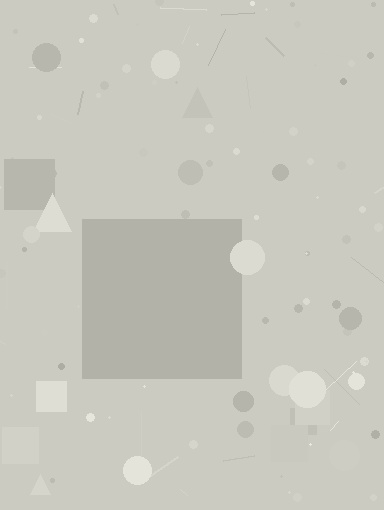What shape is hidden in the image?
A square is hidden in the image.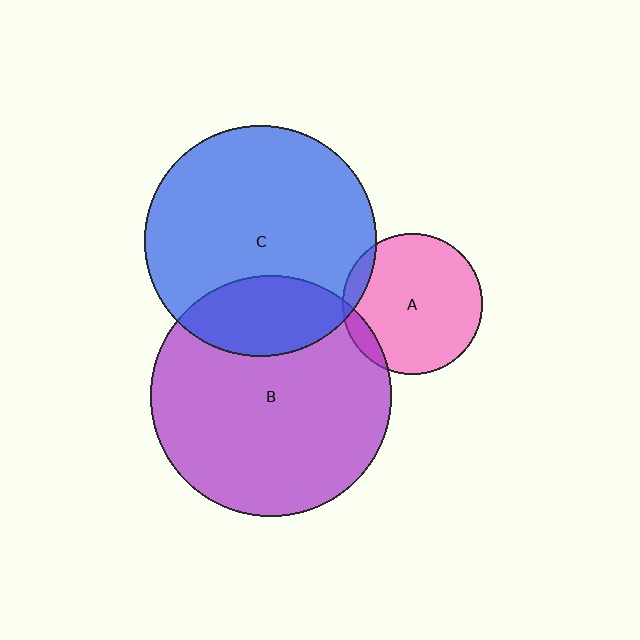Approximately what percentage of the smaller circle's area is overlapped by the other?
Approximately 10%.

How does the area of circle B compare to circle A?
Approximately 2.9 times.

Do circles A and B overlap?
Yes.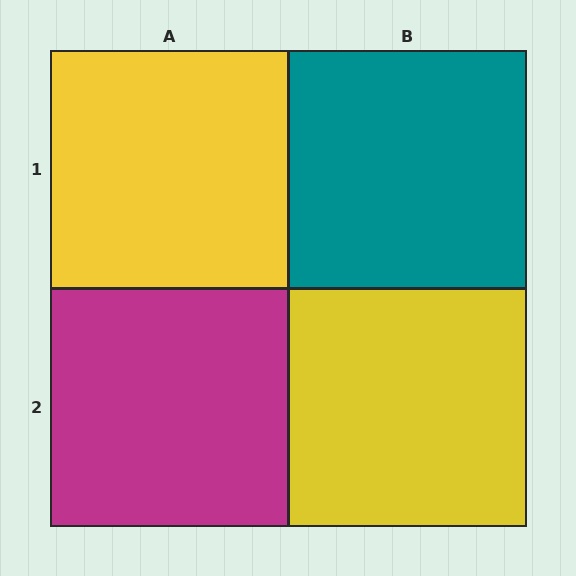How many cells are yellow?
2 cells are yellow.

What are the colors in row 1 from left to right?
Yellow, teal.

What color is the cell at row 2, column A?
Magenta.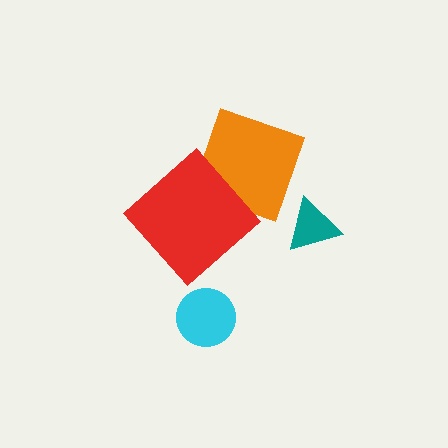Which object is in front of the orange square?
The red diamond is in front of the orange square.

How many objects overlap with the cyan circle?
0 objects overlap with the cyan circle.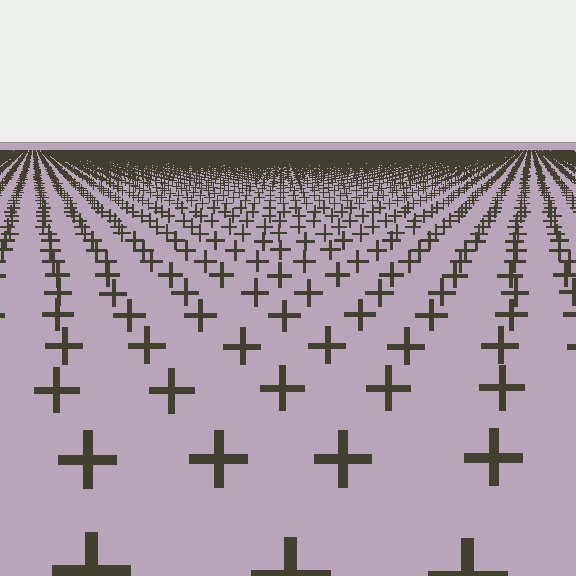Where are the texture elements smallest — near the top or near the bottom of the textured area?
Near the top.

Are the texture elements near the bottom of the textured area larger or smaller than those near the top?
Larger. Near the bottom, elements are closer to the viewer and appear at a bigger on-screen size.